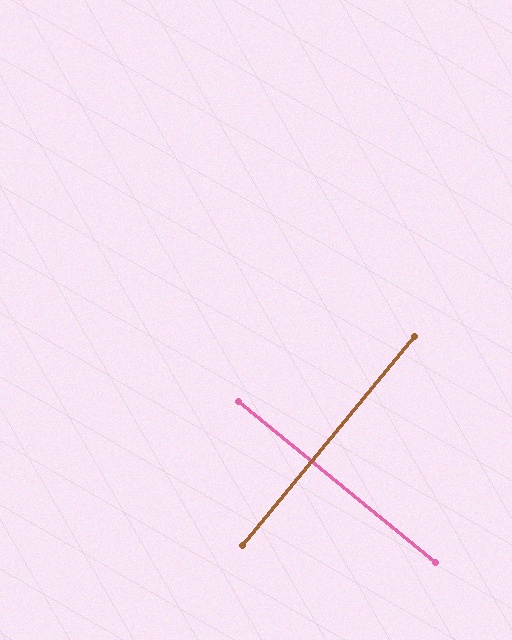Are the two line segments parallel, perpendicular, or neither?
Perpendicular — they meet at approximately 90°.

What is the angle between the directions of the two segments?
Approximately 90 degrees.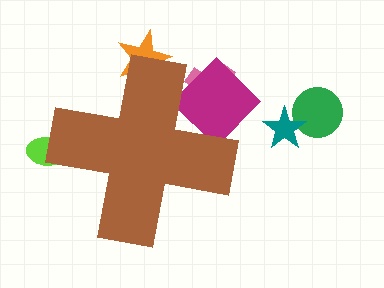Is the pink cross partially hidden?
Yes, the pink cross is partially hidden behind the brown cross.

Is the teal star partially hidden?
No, the teal star is fully visible.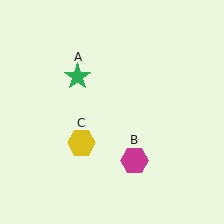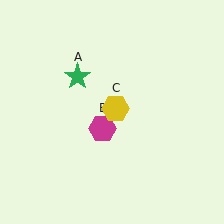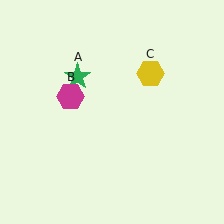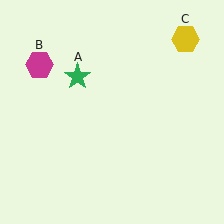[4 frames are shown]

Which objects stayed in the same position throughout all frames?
Green star (object A) remained stationary.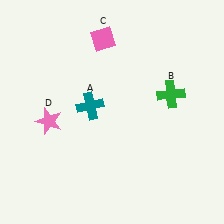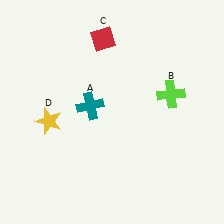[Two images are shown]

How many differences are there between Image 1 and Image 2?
There are 3 differences between the two images.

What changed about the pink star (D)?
In Image 1, D is pink. In Image 2, it changed to yellow.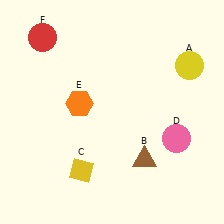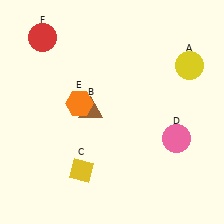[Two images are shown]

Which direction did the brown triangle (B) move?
The brown triangle (B) moved left.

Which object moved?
The brown triangle (B) moved left.